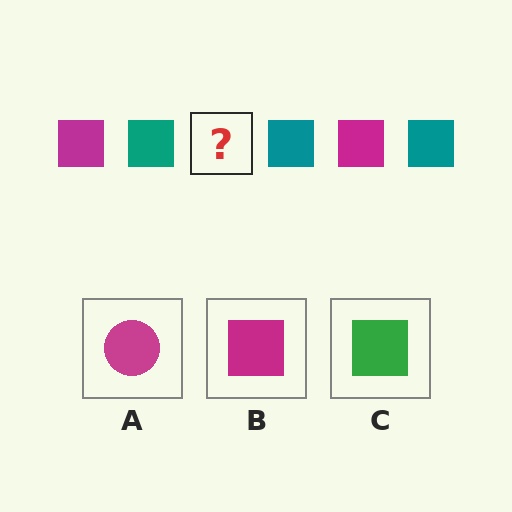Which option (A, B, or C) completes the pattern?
B.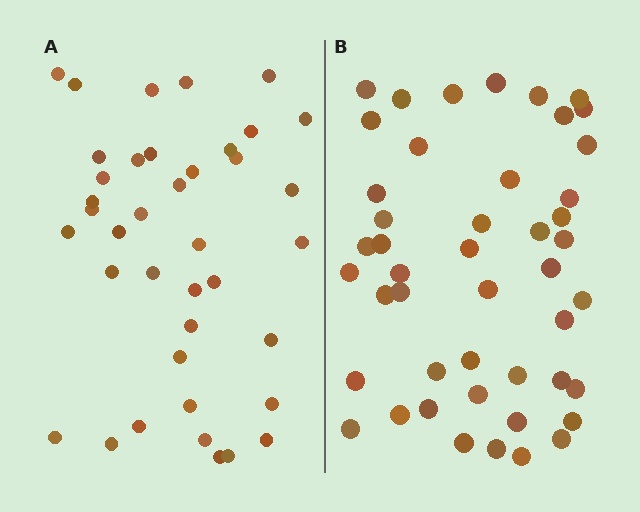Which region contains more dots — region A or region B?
Region B (the right region) has more dots.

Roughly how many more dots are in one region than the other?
Region B has roughly 8 or so more dots than region A.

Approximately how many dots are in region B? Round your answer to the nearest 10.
About 50 dots. (The exact count is 46, which rounds to 50.)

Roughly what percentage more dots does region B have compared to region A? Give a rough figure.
About 20% more.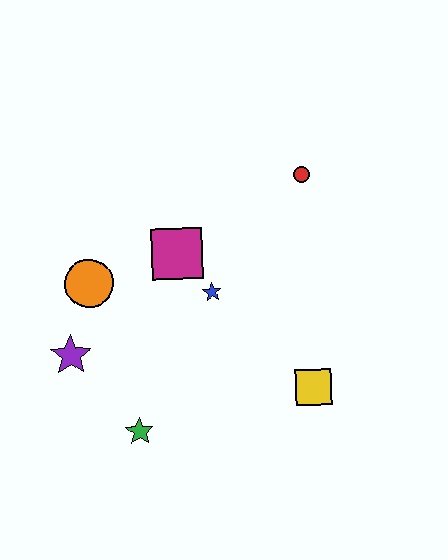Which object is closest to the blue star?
The magenta square is closest to the blue star.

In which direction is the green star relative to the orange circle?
The green star is below the orange circle.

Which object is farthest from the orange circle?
The yellow square is farthest from the orange circle.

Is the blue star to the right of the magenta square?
Yes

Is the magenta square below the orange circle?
No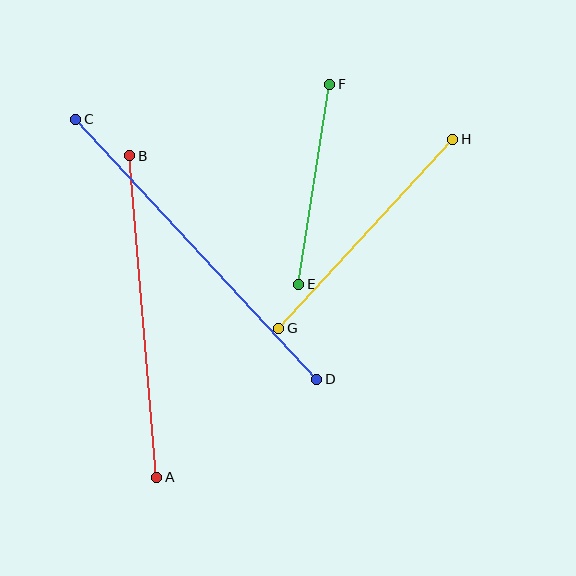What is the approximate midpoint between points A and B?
The midpoint is at approximately (143, 317) pixels.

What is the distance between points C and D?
The distance is approximately 355 pixels.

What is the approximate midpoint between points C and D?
The midpoint is at approximately (196, 249) pixels.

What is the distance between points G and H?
The distance is approximately 257 pixels.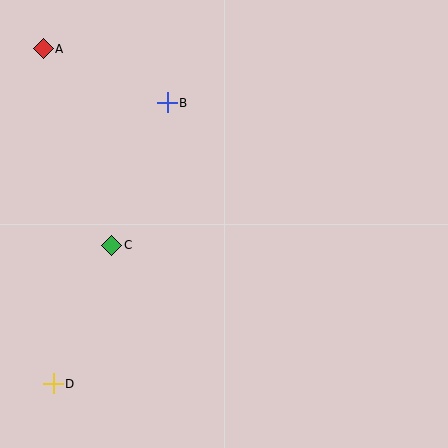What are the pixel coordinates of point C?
Point C is at (112, 245).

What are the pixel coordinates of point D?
Point D is at (53, 384).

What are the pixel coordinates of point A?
Point A is at (43, 49).